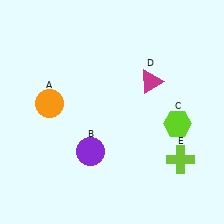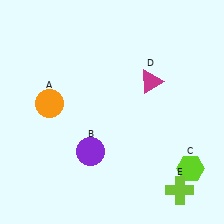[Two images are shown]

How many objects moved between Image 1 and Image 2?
2 objects moved between the two images.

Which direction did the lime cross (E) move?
The lime cross (E) moved down.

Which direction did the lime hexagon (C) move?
The lime hexagon (C) moved down.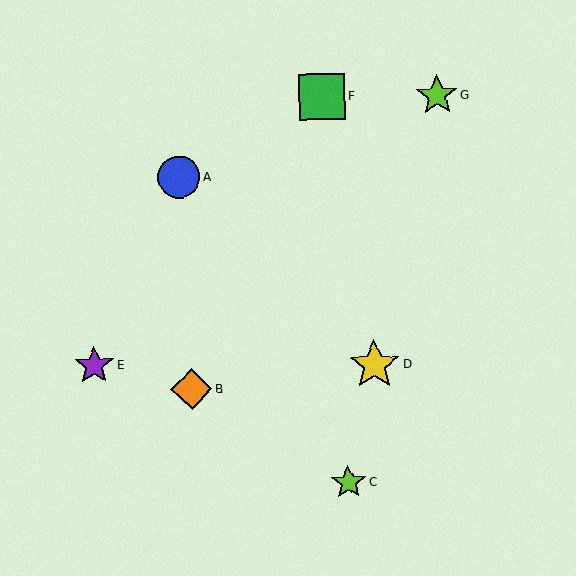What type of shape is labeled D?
Shape D is a yellow star.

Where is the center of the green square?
The center of the green square is at (322, 97).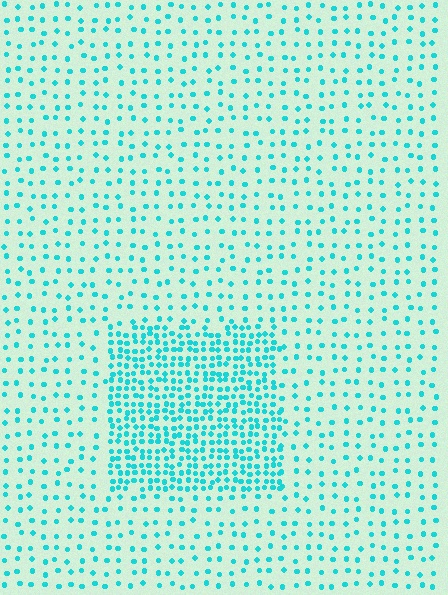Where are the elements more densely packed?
The elements are more densely packed inside the rectangle boundary.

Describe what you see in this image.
The image contains small cyan elements arranged at two different densities. A rectangle-shaped region is visible where the elements are more densely packed than the surrounding area.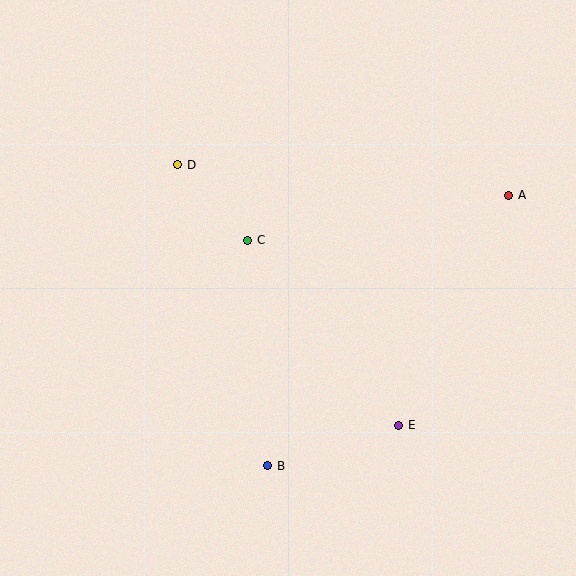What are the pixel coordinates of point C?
Point C is at (248, 240).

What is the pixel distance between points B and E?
The distance between B and E is 137 pixels.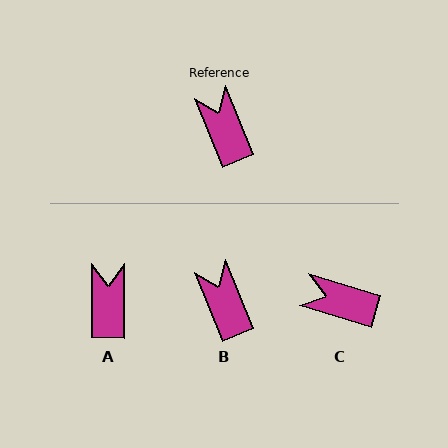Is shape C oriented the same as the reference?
No, it is off by about 51 degrees.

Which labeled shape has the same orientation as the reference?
B.